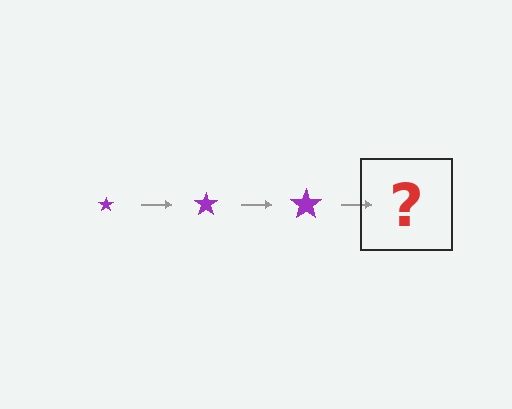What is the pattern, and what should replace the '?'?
The pattern is that the star gets progressively larger each step. The '?' should be a purple star, larger than the previous one.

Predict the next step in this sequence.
The next step is a purple star, larger than the previous one.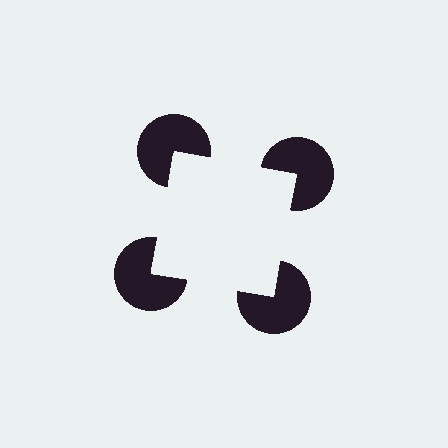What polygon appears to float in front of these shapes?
An illusory square — its edges are inferred from the aligned wedge cuts in the pac-man discs, not physically drawn.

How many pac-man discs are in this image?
There are 4 — one at each vertex of the illusory square.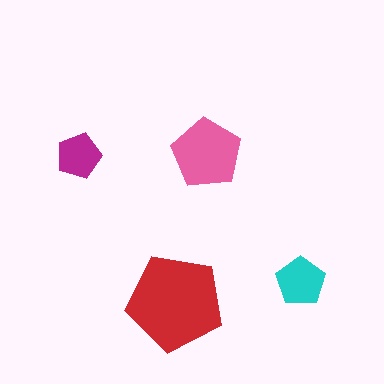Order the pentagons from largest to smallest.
the red one, the pink one, the cyan one, the magenta one.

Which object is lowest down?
The red pentagon is bottommost.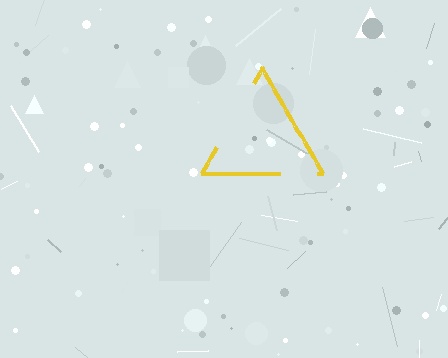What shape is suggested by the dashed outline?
The dashed outline suggests a triangle.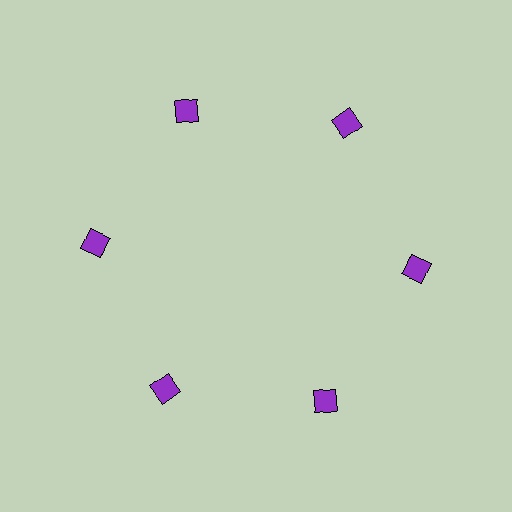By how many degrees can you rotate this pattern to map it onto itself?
The pattern maps onto itself every 60 degrees of rotation.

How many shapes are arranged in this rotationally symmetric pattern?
There are 6 shapes, arranged in 6 groups of 1.